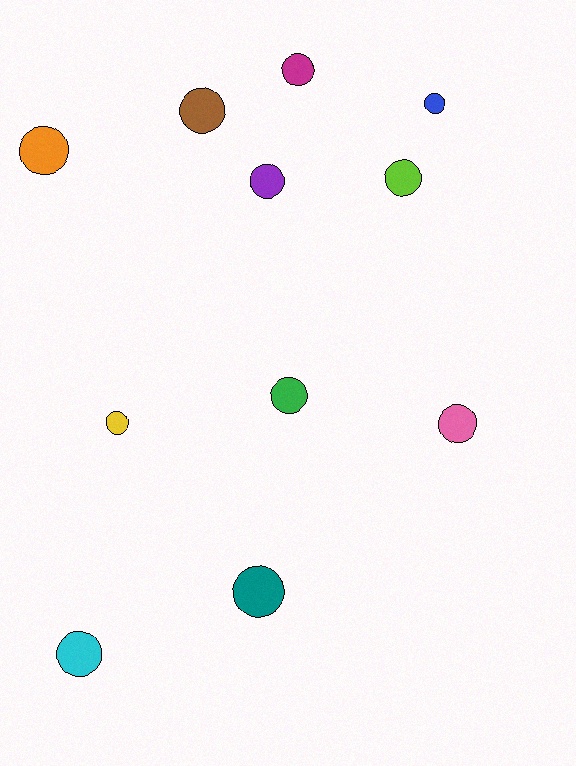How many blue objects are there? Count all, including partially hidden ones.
There is 1 blue object.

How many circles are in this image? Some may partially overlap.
There are 11 circles.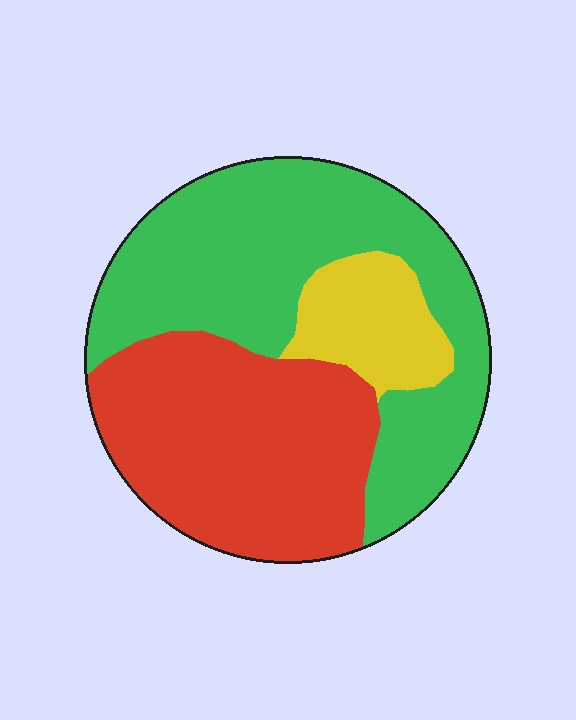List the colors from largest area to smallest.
From largest to smallest: green, red, yellow.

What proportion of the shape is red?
Red takes up about two fifths (2/5) of the shape.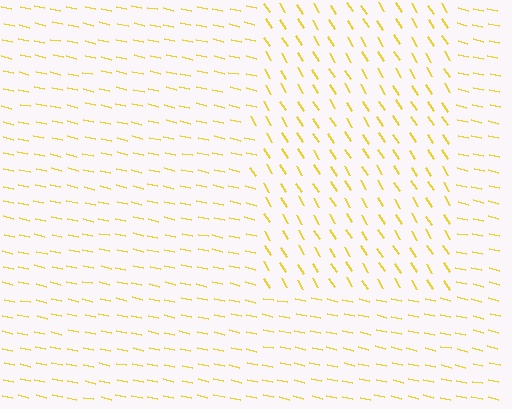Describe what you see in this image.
The image is filled with small yellow line segments. A rectangle region in the image has lines oriented differently from the surrounding lines, creating a visible texture boundary.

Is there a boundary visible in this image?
Yes, there is a texture boundary formed by a change in line orientation.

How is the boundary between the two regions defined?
The boundary is defined purely by a change in line orientation (approximately 45 degrees difference). All lines are the same color and thickness.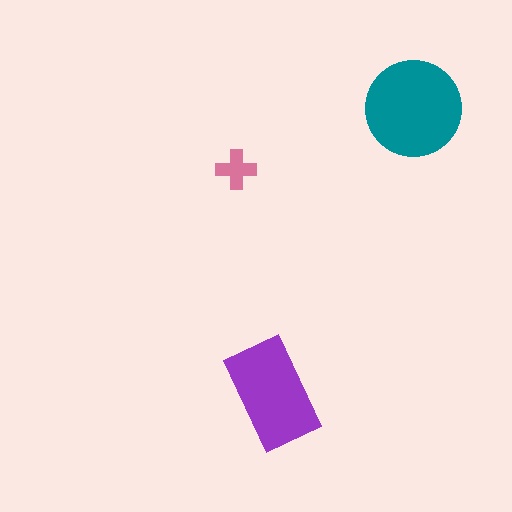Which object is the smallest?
The pink cross.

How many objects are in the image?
There are 3 objects in the image.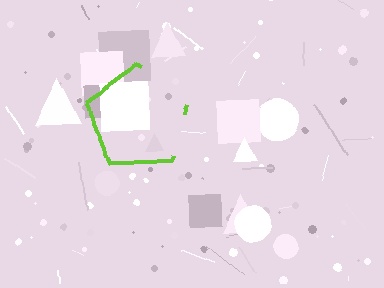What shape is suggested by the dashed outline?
The dashed outline suggests a pentagon.